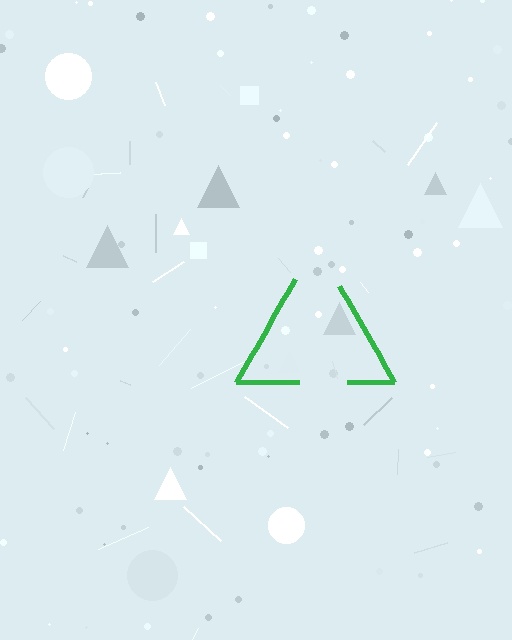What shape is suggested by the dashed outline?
The dashed outline suggests a triangle.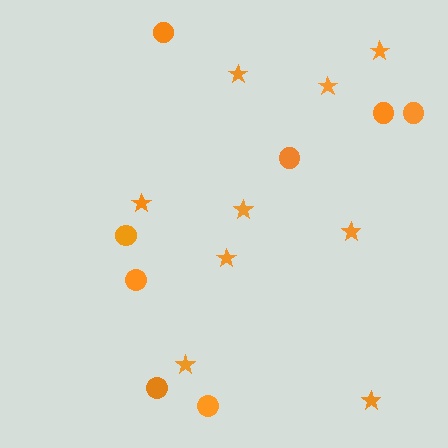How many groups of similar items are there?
There are 2 groups: one group of stars (9) and one group of circles (8).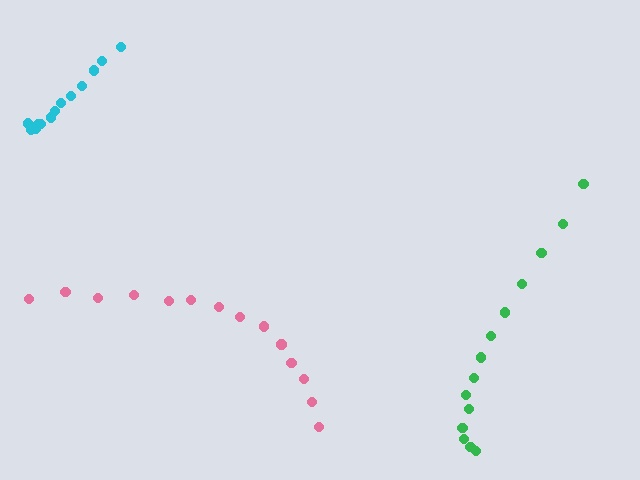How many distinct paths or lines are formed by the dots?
There are 3 distinct paths.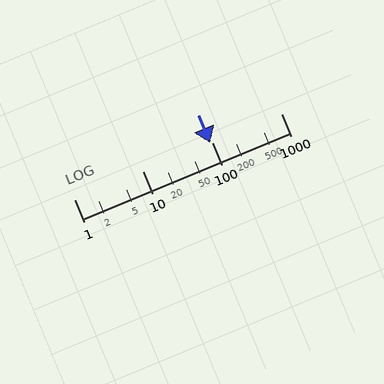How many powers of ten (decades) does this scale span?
The scale spans 3 decades, from 1 to 1000.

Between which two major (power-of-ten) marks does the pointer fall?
The pointer is between 10 and 100.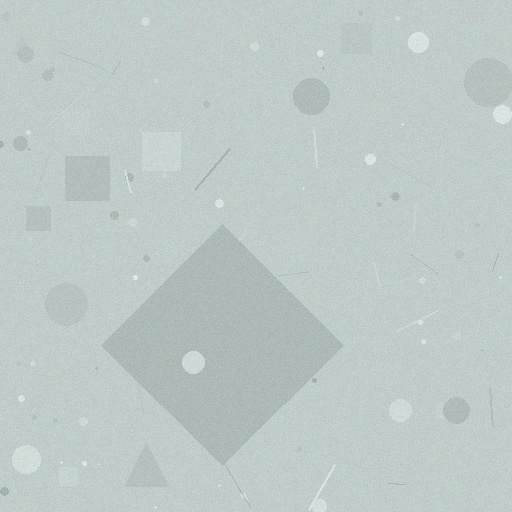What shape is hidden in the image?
A diamond is hidden in the image.